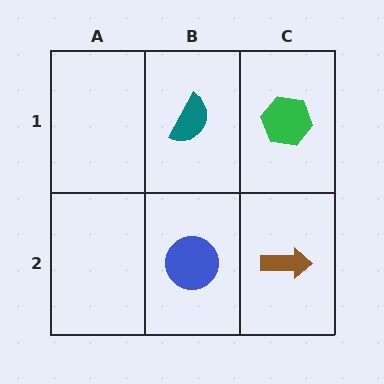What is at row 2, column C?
A brown arrow.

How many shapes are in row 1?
2 shapes.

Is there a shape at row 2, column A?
No, that cell is empty.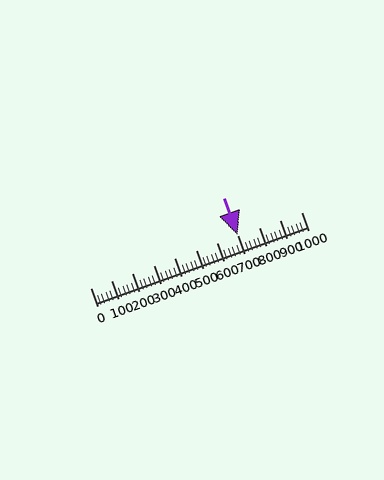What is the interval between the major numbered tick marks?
The major tick marks are spaced 100 units apart.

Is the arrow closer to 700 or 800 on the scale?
The arrow is closer to 700.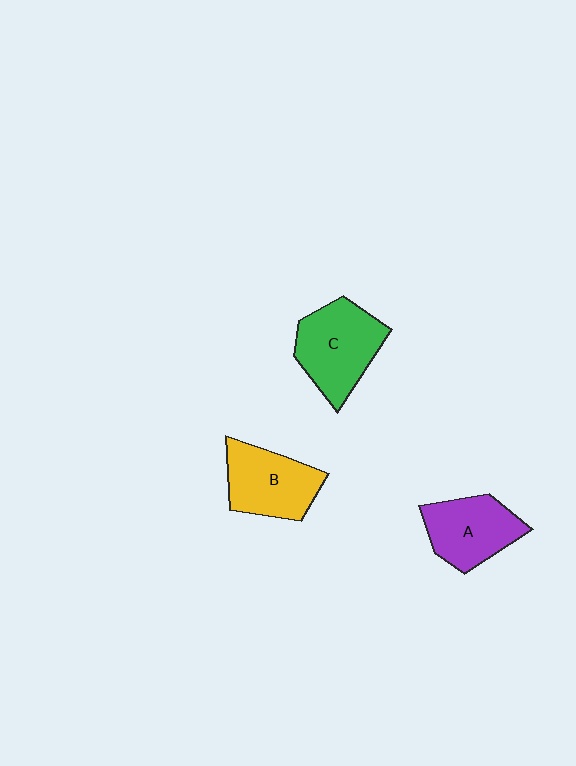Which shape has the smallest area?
Shape A (purple).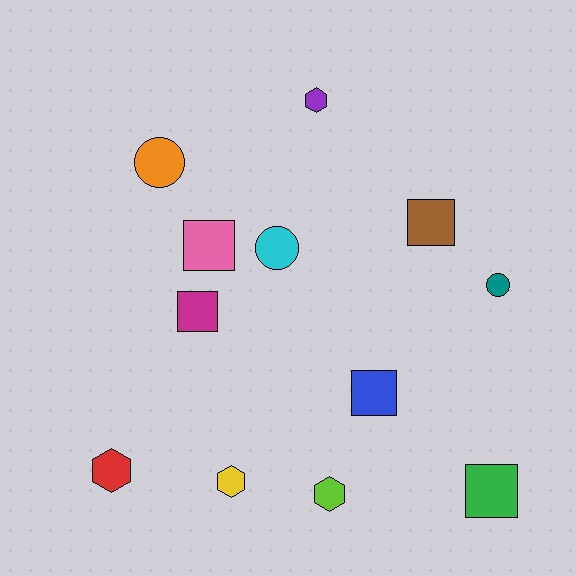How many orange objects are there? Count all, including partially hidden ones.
There is 1 orange object.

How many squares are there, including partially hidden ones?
There are 5 squares.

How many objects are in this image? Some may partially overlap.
There are 12 objects.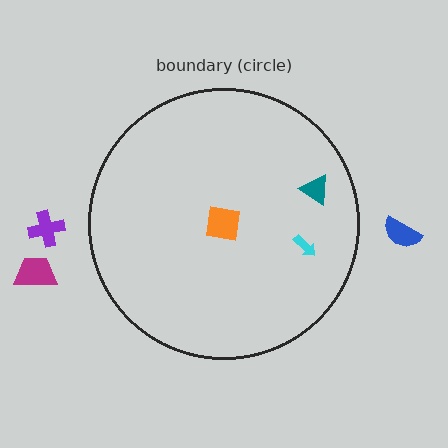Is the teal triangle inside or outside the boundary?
Inside.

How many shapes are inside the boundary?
3 inside, 3 outside.